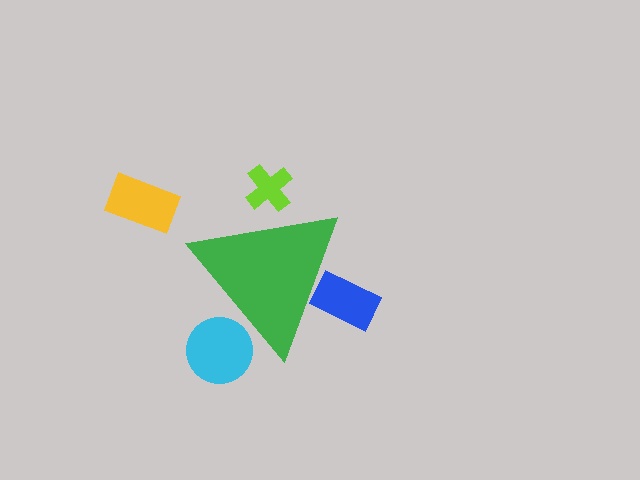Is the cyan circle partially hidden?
Yes, the cyan circle is partially hidden behind the green triangle.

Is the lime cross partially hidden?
Yes, the lime cross is partially hidden behind the green triangle.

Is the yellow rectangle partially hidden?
No, the yellow rectangle is fully visible.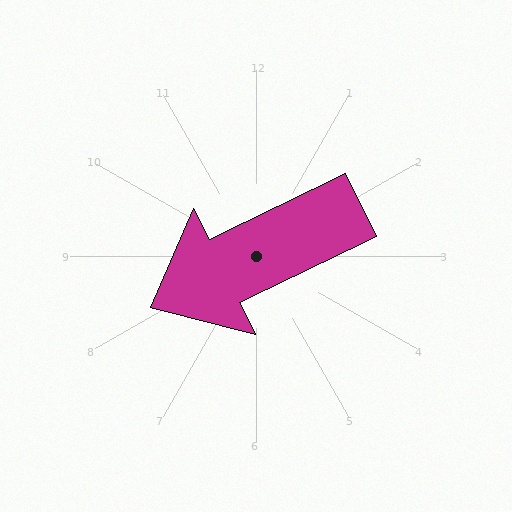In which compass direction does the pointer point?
Southwest.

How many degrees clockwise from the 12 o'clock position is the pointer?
Approximately 244 degrees.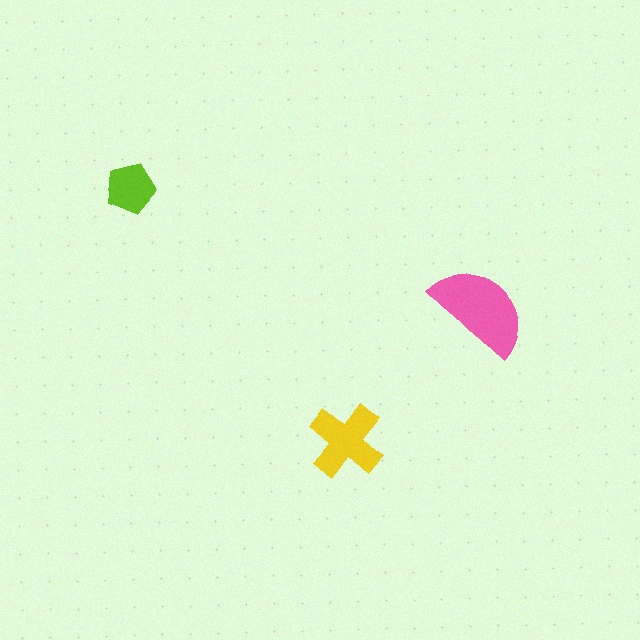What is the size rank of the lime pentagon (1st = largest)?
3rd.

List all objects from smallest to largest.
The lime pentagon, the yellow cross, the pink semicircle.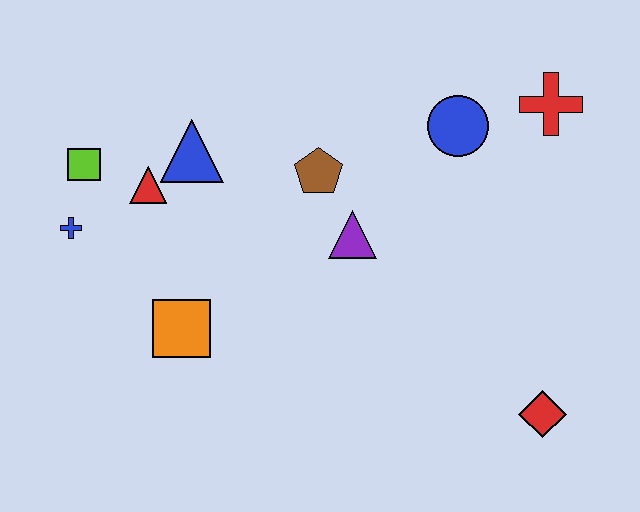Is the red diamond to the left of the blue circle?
No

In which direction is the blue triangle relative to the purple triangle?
The blue triangle is to the left of the purple triangle.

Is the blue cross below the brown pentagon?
Yes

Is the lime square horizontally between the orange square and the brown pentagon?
No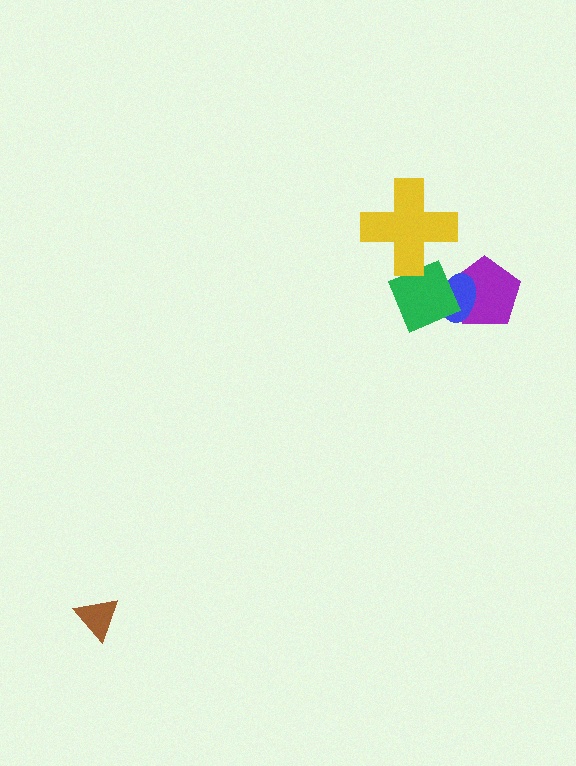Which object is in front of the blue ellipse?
The green diamond is in front of the blue ellipse.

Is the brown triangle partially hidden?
No, no other shape covers it.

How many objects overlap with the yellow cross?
1 object overlaps with the yellow cross.